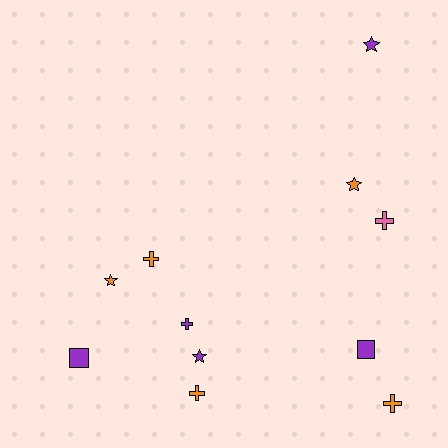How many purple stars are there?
There are 2 purple stars.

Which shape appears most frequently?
Cross, with 5 objects.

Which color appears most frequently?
Orange, with 5 objects.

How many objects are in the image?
There are 11 objects.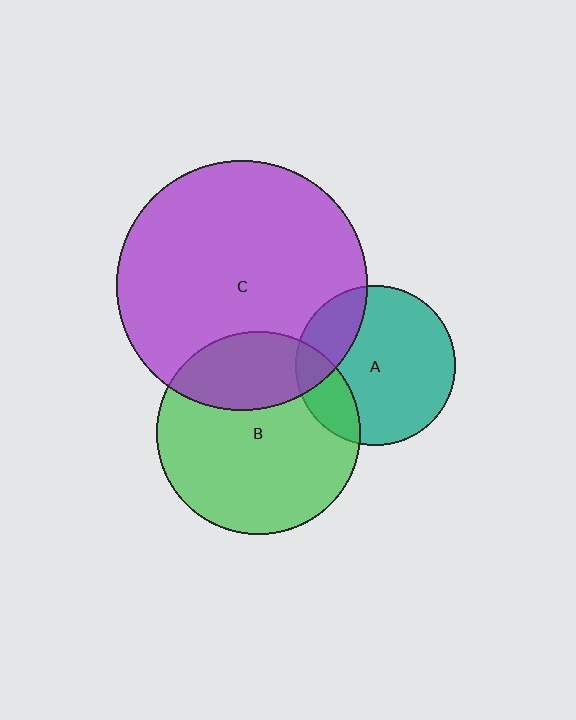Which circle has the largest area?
Circle C (purple).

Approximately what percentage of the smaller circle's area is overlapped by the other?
Approximately 30%.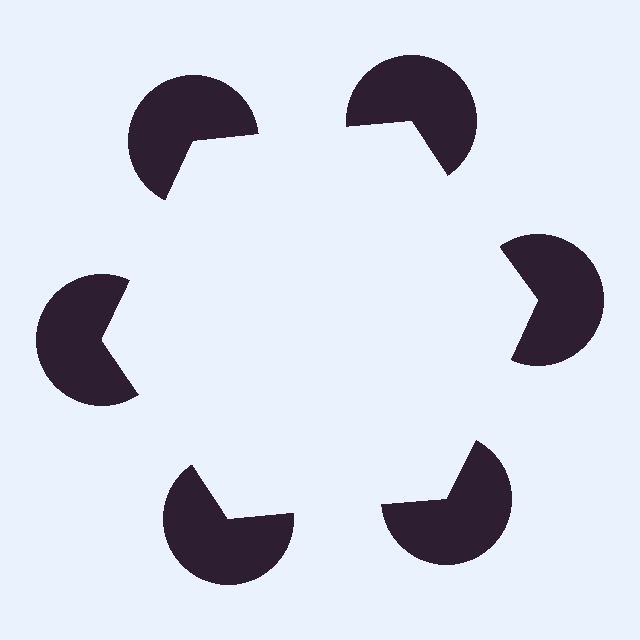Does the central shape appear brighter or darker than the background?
It typically appears slightly brighter than the background, even though no actual brightness change is drawn.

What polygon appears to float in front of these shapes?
An illusory hexagon — its edges are inferred from the aligned wedge cuts in the pac-man discs, not physically drawn.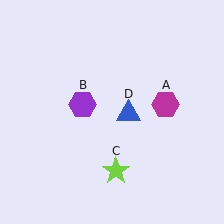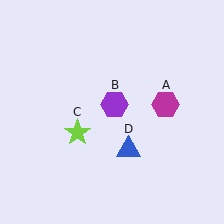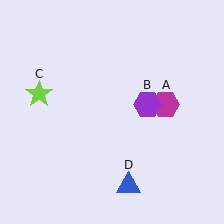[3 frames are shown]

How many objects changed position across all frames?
3 objects changed position: purple hexagon (object B), lime star (object C), blue triangle (object D).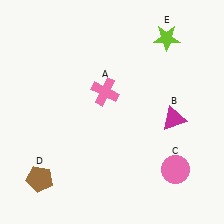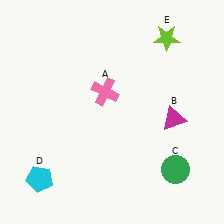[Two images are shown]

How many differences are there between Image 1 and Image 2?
There are 2 differences between the two images.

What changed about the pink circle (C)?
In Image 1, C is pink. In Image 2, it changed to green.